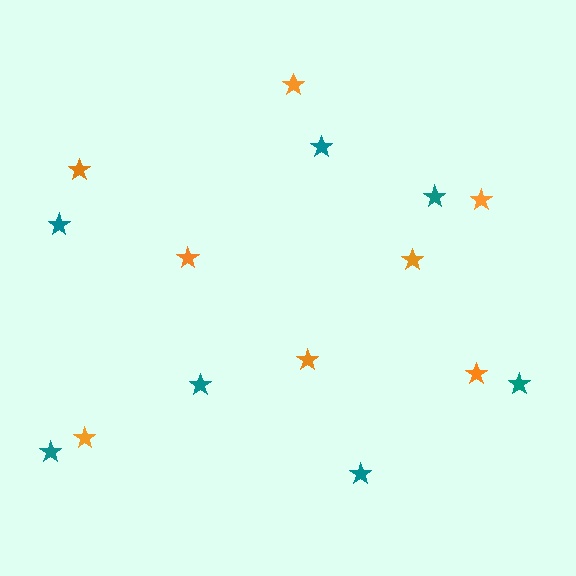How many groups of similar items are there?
There are 2 groups: one group of teal stars (7) and one group of orange stars (8).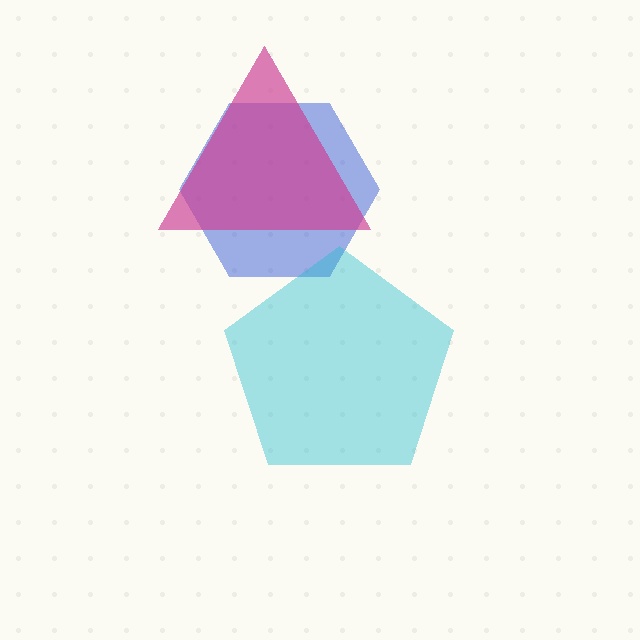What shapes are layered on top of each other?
The layered shapes are: a blue hexagon, a cyan pentagon, a magenta triangle.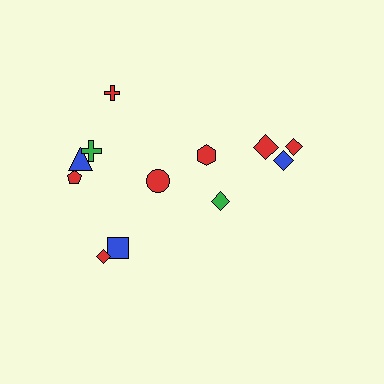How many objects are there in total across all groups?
There are 12 objects.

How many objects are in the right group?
There are 5 objects.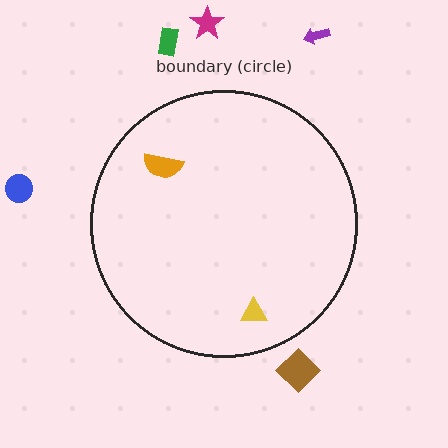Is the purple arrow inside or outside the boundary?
Outside.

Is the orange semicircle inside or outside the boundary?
Inside.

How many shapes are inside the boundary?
2 inside, 5 outside.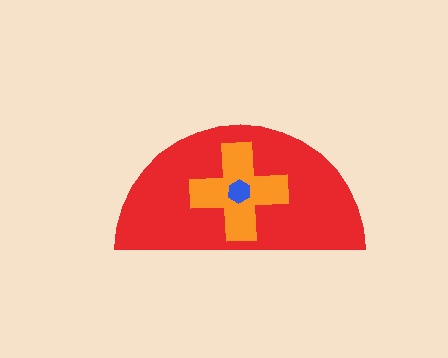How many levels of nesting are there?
3.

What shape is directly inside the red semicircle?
The orange cross.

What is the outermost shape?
The red semicircle.